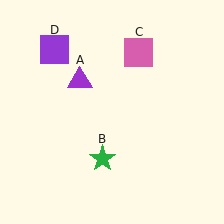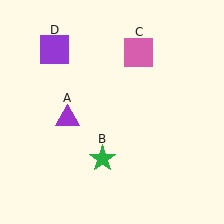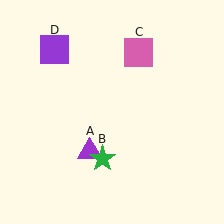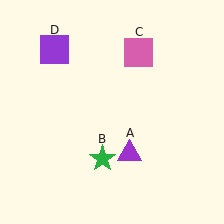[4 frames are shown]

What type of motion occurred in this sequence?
The purple triangle (object A) rotated counterclockwise around the center of the scene.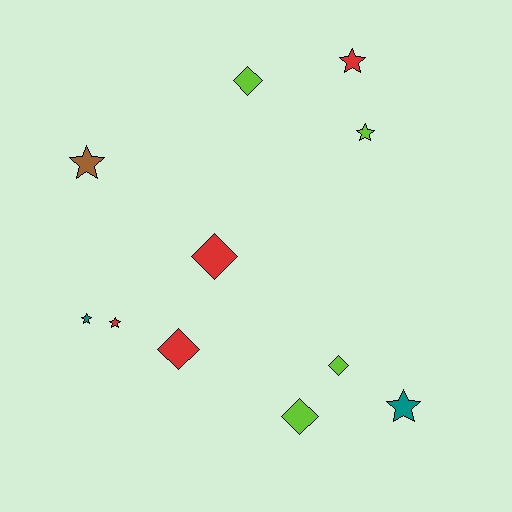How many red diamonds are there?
There are 2 red diamonds.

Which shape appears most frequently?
Star, with 6 objects.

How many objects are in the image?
There are 11 objects.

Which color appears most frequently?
Red, with 4 objects.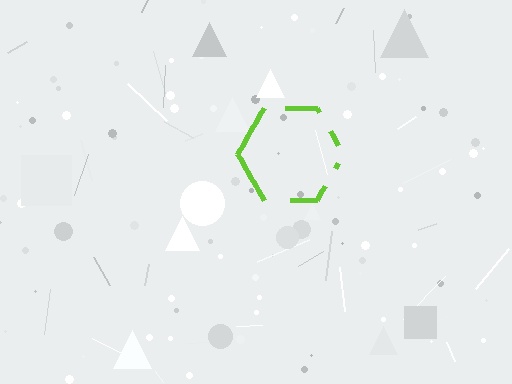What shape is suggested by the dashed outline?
The dashed outline suggests a hexagon.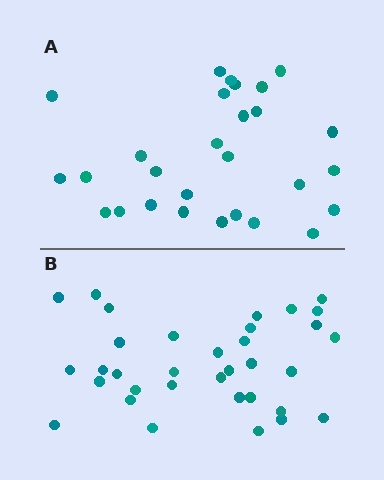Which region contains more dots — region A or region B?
Region B (the bottom region) has more dots.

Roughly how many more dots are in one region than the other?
Region B has about 6 more dots than region A.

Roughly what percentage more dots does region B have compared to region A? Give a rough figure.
About 20% more.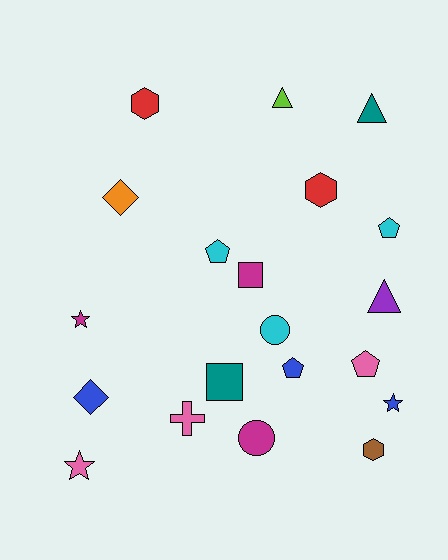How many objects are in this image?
There are 20 objects.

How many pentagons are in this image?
There are 4 pentagons.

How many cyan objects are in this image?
There are 3 cyan objects.